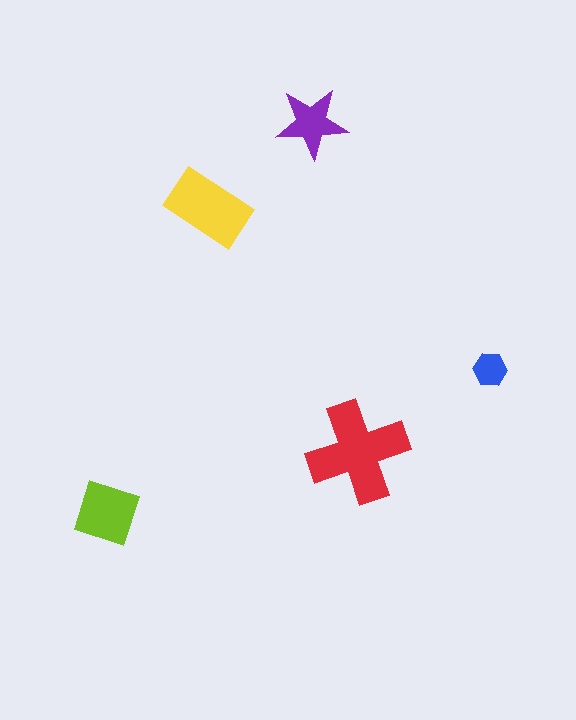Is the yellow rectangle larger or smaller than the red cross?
Smaller.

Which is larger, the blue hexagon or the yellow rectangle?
The yellow rectangle.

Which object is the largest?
The red cross.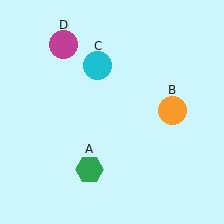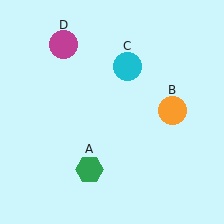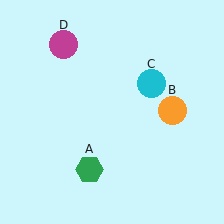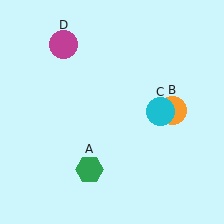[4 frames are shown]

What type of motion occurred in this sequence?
The cyan circle (object C) rotated clockwise around the center of the scene.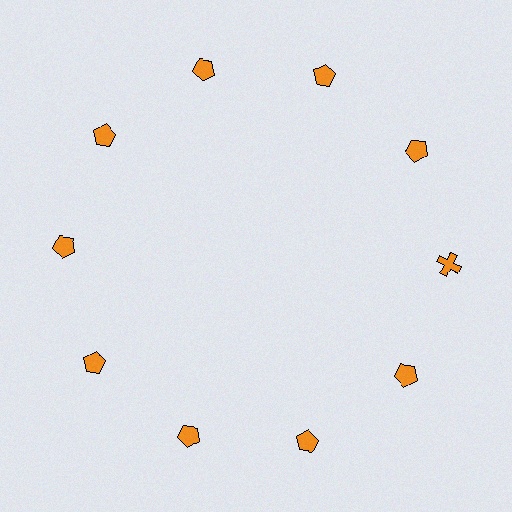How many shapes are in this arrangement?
There are 10 shapes arranged in a ring pattern.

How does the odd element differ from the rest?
It has a different shape: cross instead of pentagon.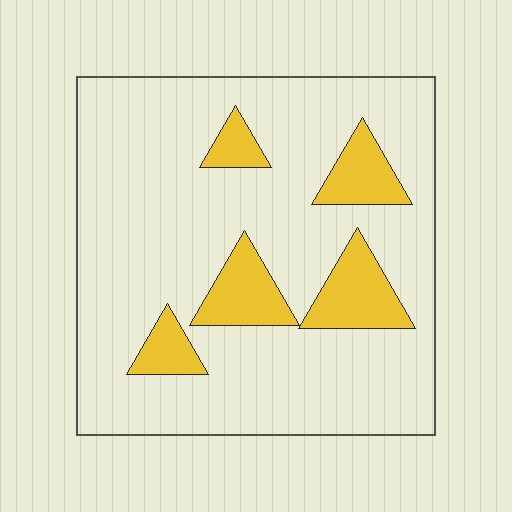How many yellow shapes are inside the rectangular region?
5.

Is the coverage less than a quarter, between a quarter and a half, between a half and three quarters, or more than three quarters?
Less than a quarter.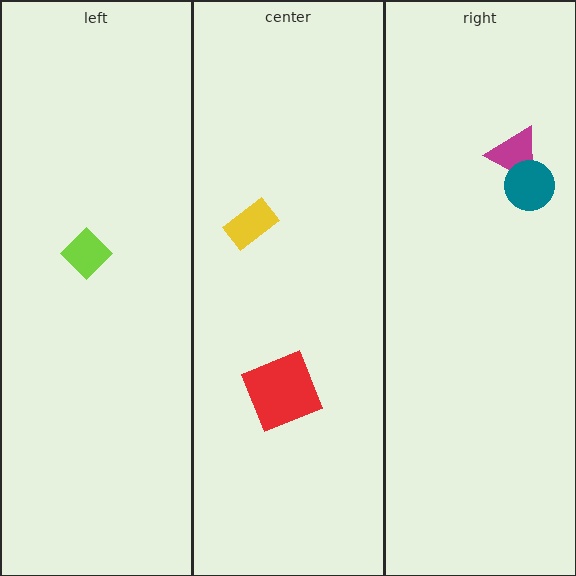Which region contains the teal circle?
The right region.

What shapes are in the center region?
The red square, the yellow rectangle.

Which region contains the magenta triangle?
The right region.